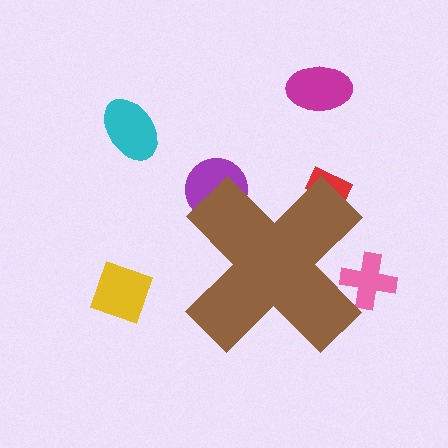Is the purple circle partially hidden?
Yes, the purple circle is partially hidden behind the brown cross.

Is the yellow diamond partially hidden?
No, the yellow diamond is fully visible.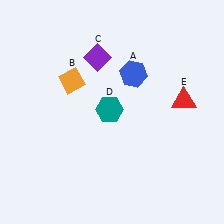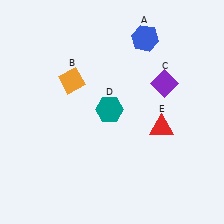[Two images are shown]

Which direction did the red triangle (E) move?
The red triangle (E) moved down.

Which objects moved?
The objects that moved are: the blue hexagon (A), the purple diamond (C), the red triangle (E).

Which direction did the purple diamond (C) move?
The purple diamond (C) moved right.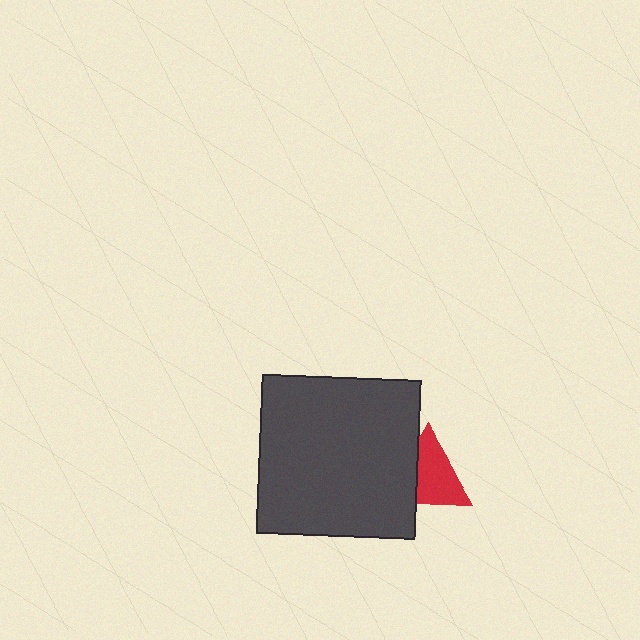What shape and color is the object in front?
The object in front is a dark gray rectangle.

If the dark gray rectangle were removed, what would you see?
You would see the complete red triangle.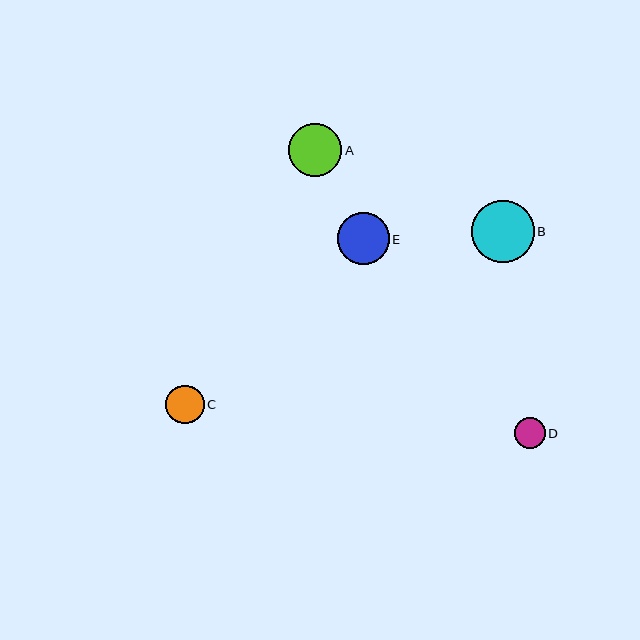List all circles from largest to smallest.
From largest to smallest: B, A, E, C, D.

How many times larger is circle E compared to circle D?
Circle E is approximately 1.7 times the size of circle D.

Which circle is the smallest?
Circle D is the smallest with a size of approximately 31 pixels.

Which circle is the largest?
Circle B is the largest with a size of approximately 63 pixels.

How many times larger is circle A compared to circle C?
Circle A is approximately 1.4 times the size of circle C.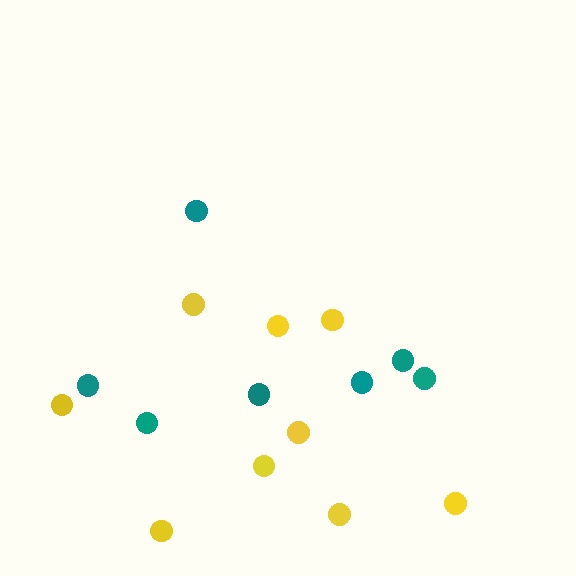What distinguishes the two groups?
There are 2 groups: one group of yellow circles (9) and one group of teal circles (7).